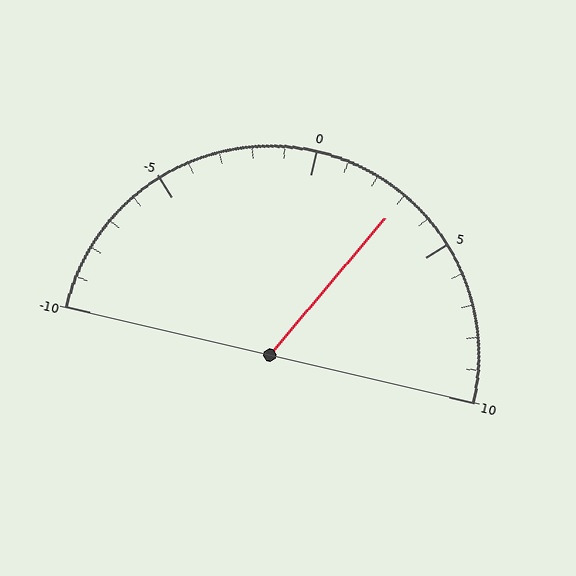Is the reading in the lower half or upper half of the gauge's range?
The reading is in the upper half of the range (-10 to 10).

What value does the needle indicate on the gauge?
The needle indicates approximately 3.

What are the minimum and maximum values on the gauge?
The gauge ranges from -10 to 10.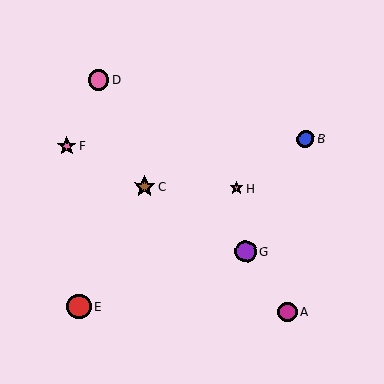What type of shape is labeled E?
Shape E is a red circle.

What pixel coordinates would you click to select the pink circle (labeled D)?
Click at (98, 80) to select the pink circle D.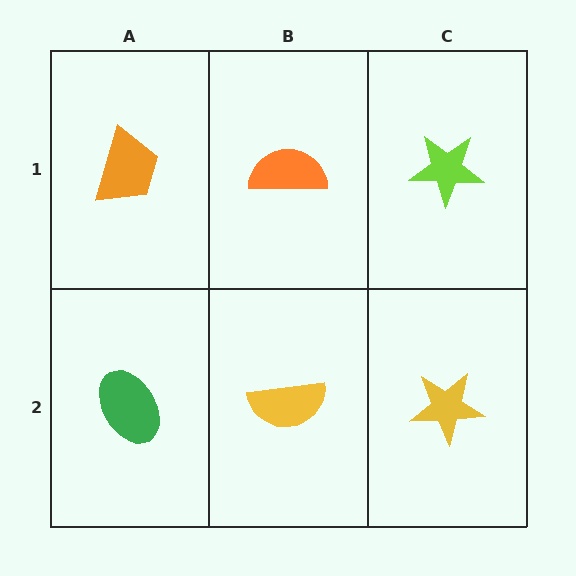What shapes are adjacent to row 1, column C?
A yellow star (row 2, column C), an orange semicircle (row 1, column B).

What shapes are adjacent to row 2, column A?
An orange trapezoid (row 1, column A), a yellow semicircle (row 2, column B).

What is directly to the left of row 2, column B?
A green ellipse.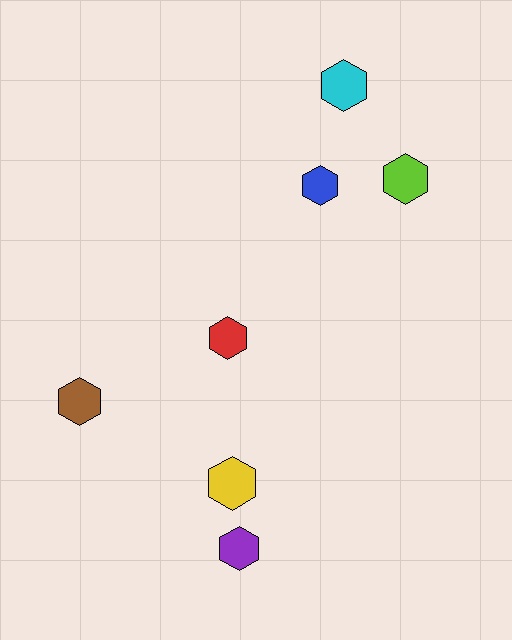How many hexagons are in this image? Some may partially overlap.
There are 7 hexagons.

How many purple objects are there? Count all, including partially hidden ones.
There is 1 purple object.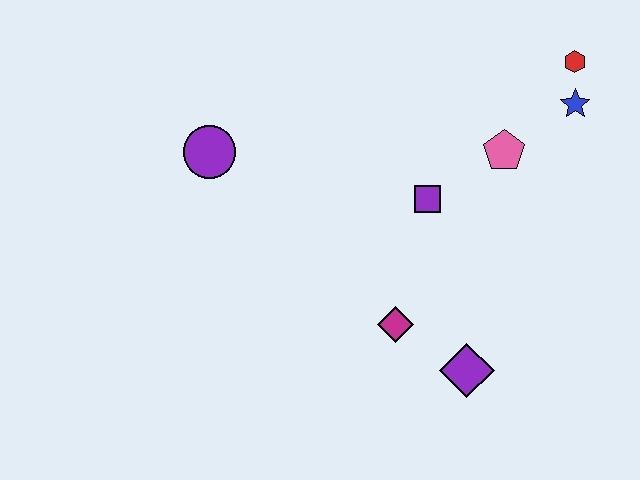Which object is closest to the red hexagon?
The blue star is closest to the red hexagon.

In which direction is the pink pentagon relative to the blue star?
The pink pentagon is to the left of the blue star.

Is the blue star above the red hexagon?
No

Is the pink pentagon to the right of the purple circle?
Yes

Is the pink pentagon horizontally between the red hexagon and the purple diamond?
Yes